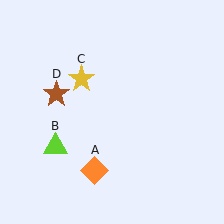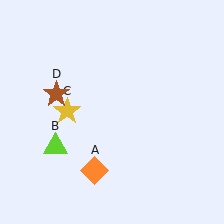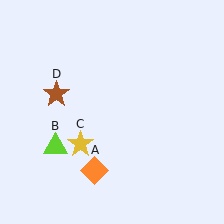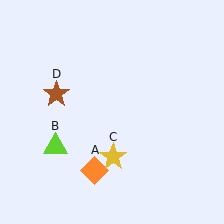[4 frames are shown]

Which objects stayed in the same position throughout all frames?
Orange diamond (object A) and lime triangle (object B) and brown star (object D) remained stationary.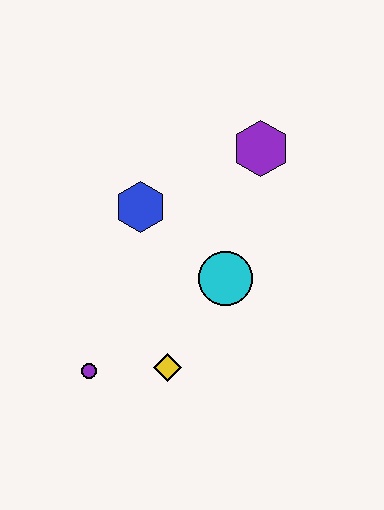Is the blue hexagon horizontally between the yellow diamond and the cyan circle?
No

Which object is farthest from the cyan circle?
The purple circle is farthest from the cyan circle.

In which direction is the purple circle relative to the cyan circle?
The purple circle is to the left of the cyan circle.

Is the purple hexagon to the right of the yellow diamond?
Yes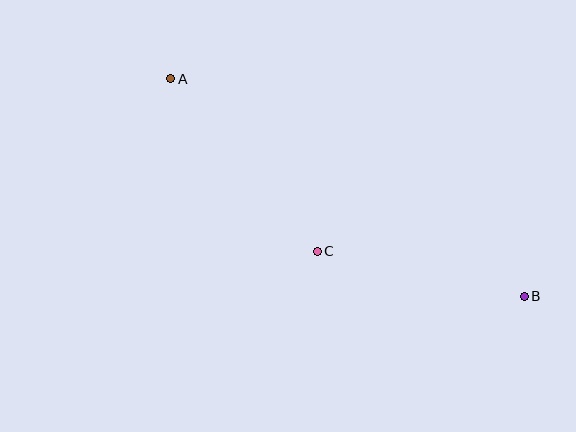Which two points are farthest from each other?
Points A and B are farthest from each other.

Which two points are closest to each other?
Points B and C are closest to each other.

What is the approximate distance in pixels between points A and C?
The distance between A and C is approximately 226 pixels.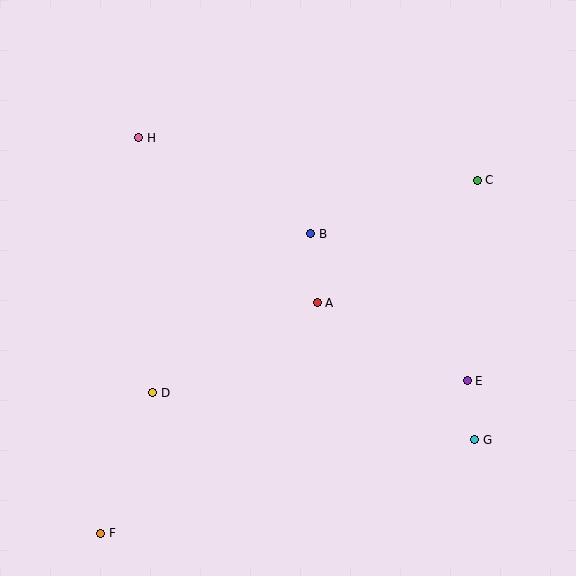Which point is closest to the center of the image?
Point A at (317, 303) is closest to the center.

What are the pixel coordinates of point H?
Point H is at (139, 138).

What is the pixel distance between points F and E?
The distance between F and E is 396 pixels.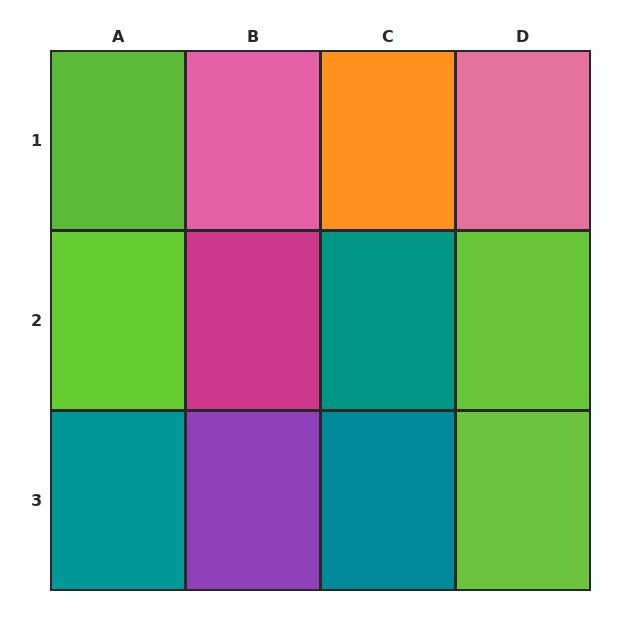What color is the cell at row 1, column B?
Pink.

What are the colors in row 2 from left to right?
Lime, magenta, teal, lime.